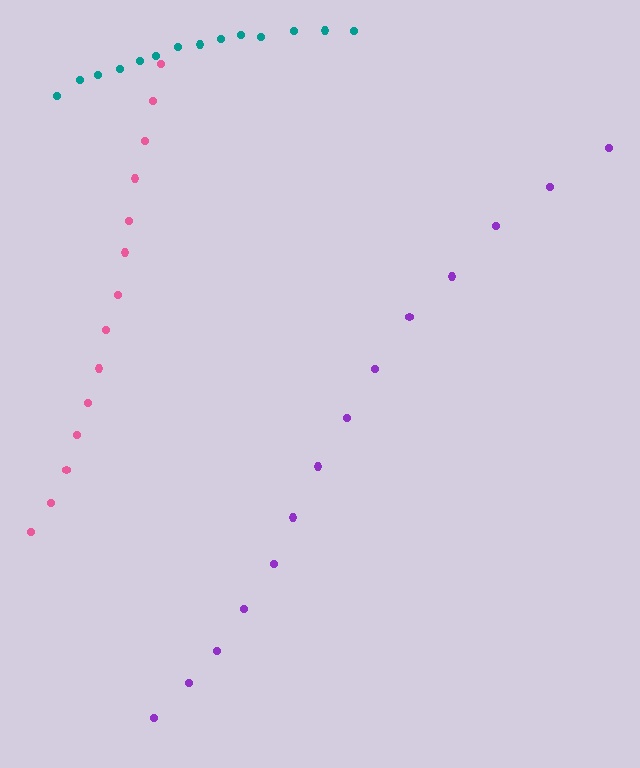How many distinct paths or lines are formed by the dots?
There are 3 distinct paths.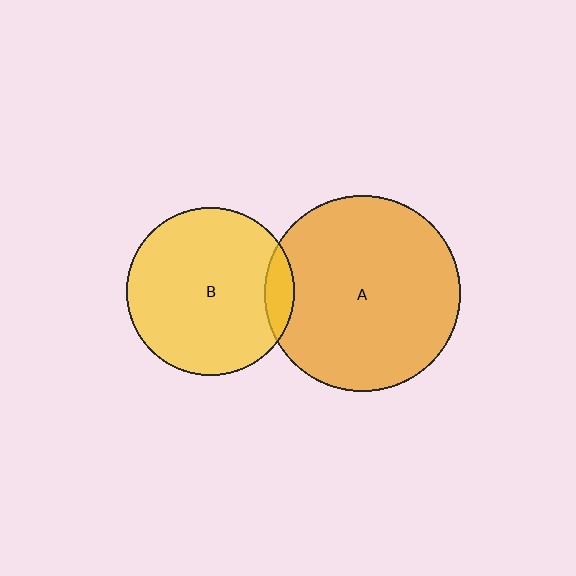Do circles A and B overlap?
Yes.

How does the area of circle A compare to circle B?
Approximately 1.4 times.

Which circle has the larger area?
Circle A (orange).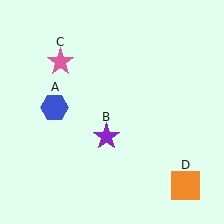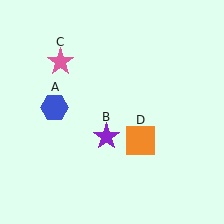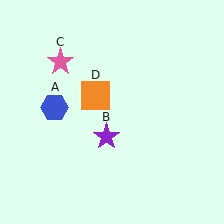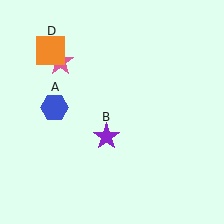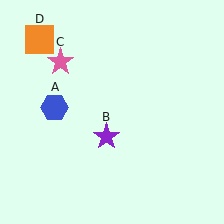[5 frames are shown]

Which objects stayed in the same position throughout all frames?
Blue hexagon (object A) and purple star (object B) and pink star (object C) remained stationary.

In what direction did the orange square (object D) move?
The orange square (object D) moved up and to the left.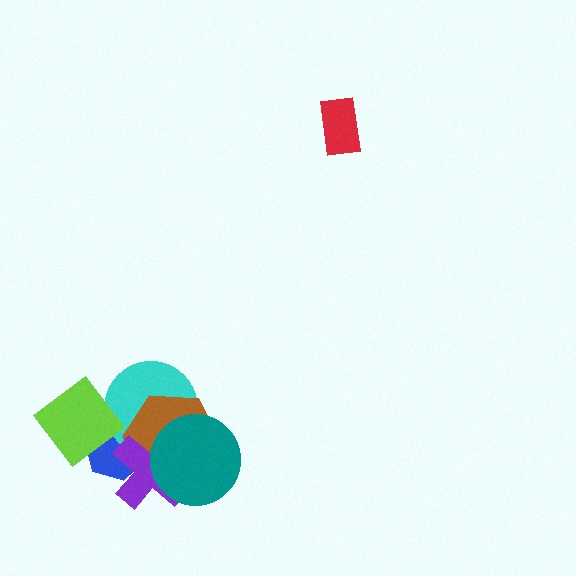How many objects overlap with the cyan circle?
4 objects overlap with the cyan circle.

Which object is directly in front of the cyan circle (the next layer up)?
The brown hexagon is directly in front of the cyan circle.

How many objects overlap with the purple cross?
4 objects overlap with the purple cross.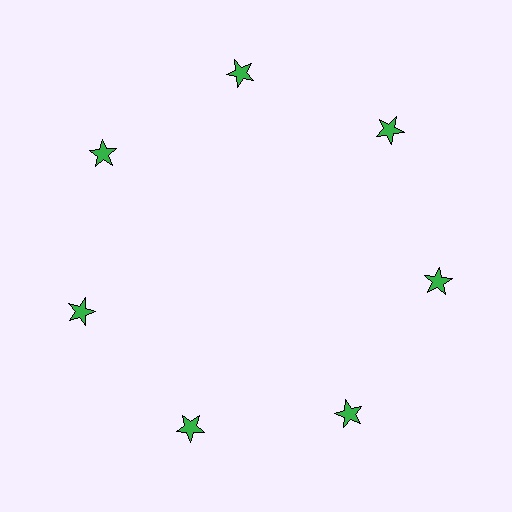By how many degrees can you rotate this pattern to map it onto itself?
The pattern maps onto itself every 51 degrees of rotation.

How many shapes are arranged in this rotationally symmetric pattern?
There are 7 shapes, arranged in 7 groups of 1.